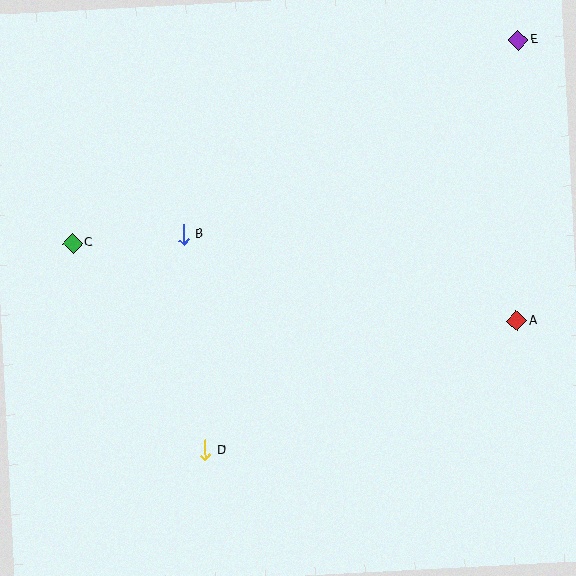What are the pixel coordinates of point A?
Point A is at (517, 321).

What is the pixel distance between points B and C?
The distance between B and C is 111 pixels.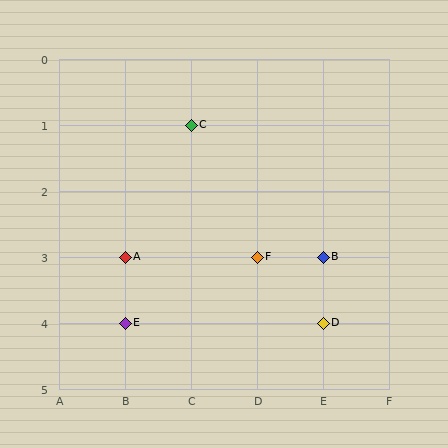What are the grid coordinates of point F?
Point F is at grid coordinates (D, 3).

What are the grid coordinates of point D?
Point D is at grid coordinates (E, 4).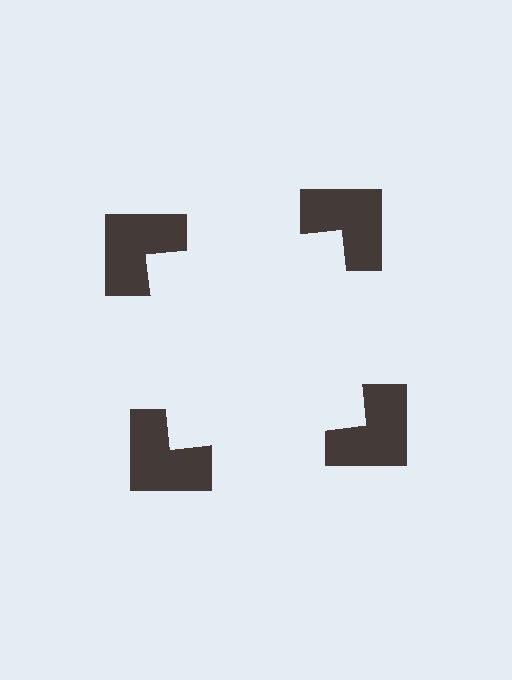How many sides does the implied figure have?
4 sides.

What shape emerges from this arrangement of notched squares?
An illusory square — its edges are inferred from the aligned wedge cuts in the notched squares, not physically drawn.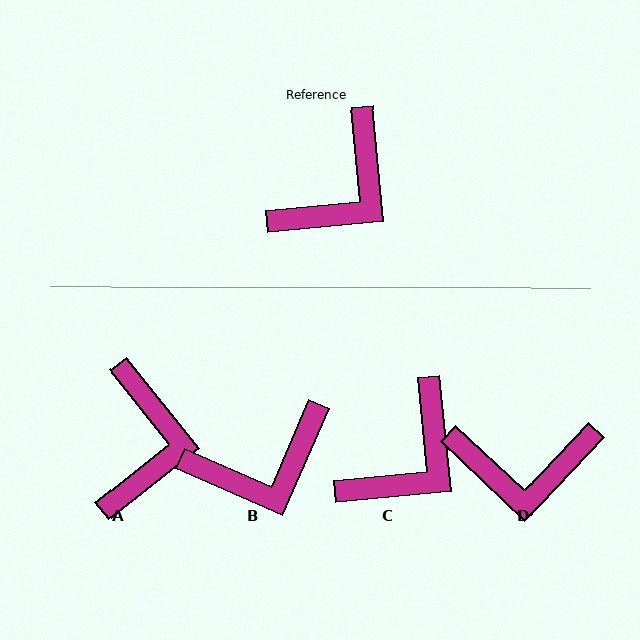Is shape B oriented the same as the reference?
No, it is off by about 29 degrees.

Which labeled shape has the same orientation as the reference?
C.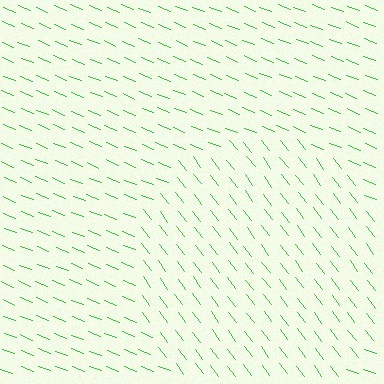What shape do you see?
I see a circle.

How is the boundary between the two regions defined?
The boundary is defined purely by a change in line orientation (approximately 31 degrees difference). All lines are the same color and thickness.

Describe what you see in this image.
The image is filled with small green line segments. A circle region in the image has lines oriented differently from the surrounding lines, creating a visible texture boundary.